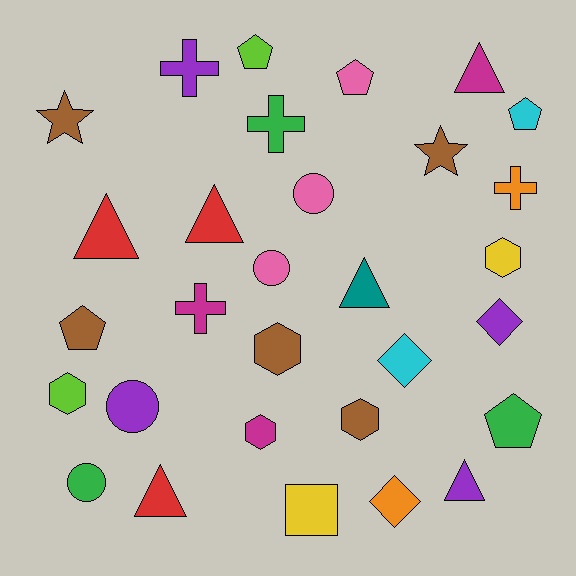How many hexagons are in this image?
There are 5 hexagons.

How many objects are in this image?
There are 30 objects.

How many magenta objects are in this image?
There are 3 magenta objects.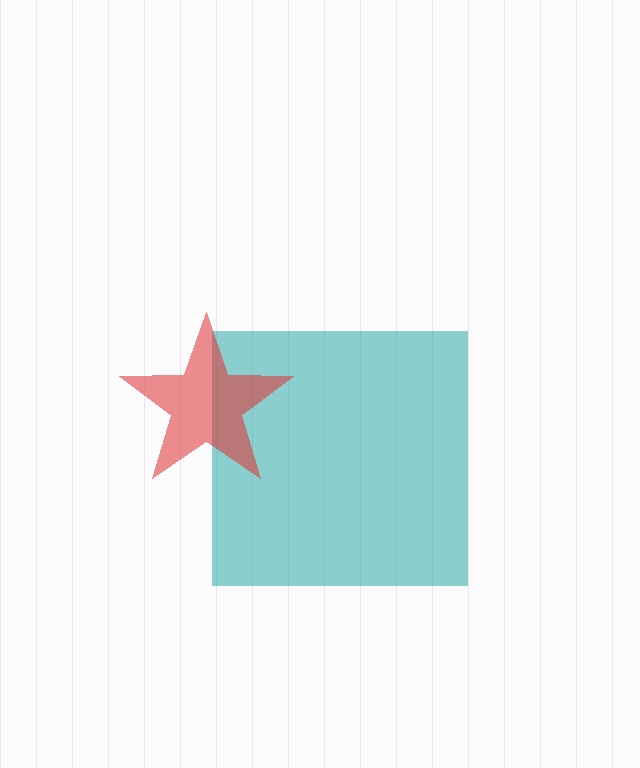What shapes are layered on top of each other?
The layered shapes are: a teal square, a red star.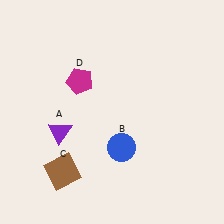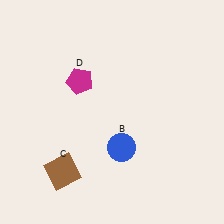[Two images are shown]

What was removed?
The purple triangle (A) was removed in Image 2.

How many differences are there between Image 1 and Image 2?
There is 1 difference between the two images.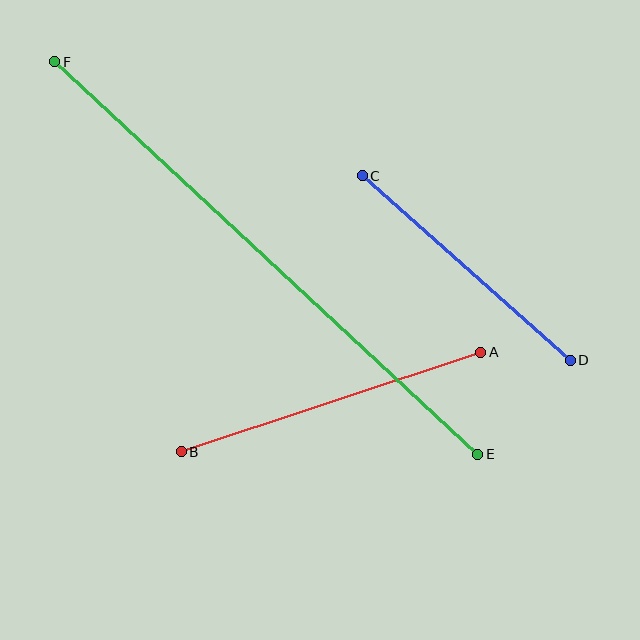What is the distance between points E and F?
The distance is approximately 577 pixels.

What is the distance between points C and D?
The distance is approximately 278 pixels.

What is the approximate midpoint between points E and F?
The midpoint is at approximately (266, 258) pixels.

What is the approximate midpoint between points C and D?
The midpoint is at approximately (466, 268) pixels.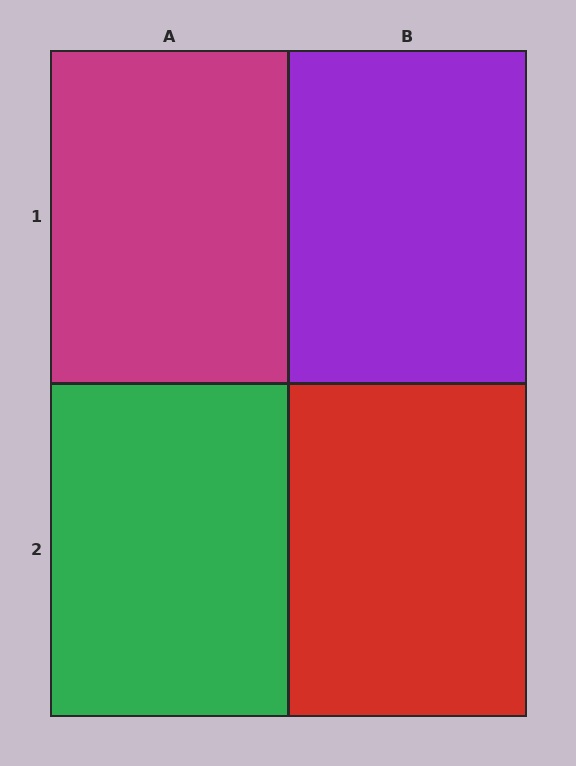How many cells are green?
1 cell is green.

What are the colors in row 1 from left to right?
Magenta, purple.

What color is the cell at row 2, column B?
Red.